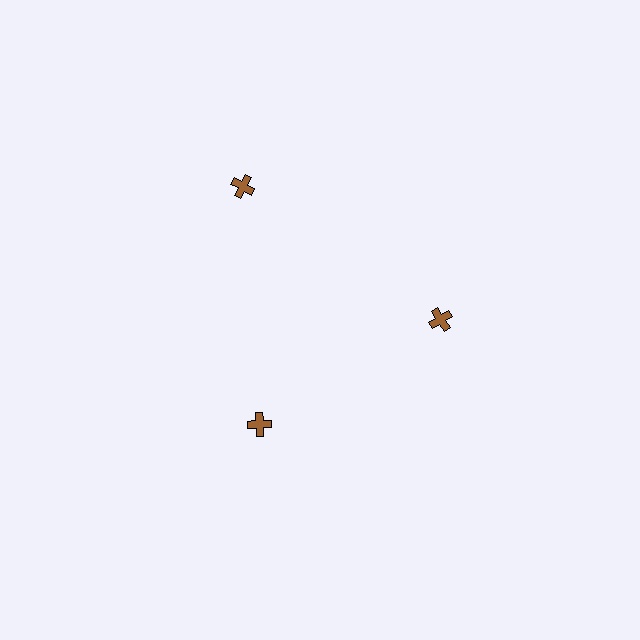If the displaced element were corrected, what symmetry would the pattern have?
It would have 3-fold rotational symmetry — the pattern would map onto itself every 120 degrees.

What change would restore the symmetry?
The symmetry would be restored by moving it inward, back onto the ring so that all 3 crosses sit at equal angles and equal distance from the center.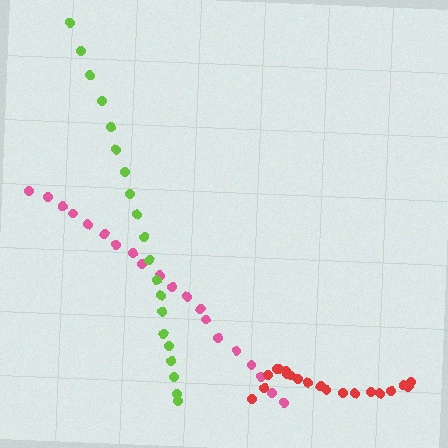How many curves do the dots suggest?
There are 3 distinct paths.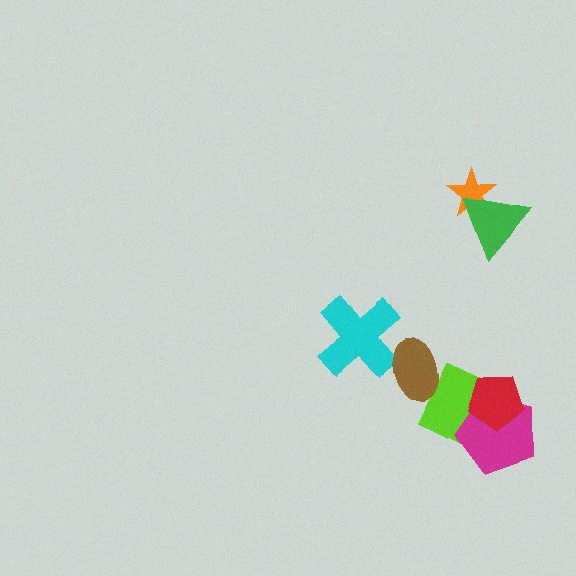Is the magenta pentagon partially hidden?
Yes, it is partially covered by another shape.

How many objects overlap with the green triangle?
1 object overlaps with the green triangle.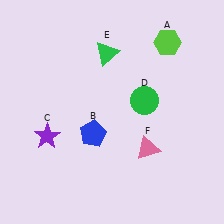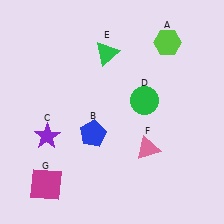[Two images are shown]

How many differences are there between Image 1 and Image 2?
There is 1 difference between the two images.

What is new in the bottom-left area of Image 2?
A magenta square (G) was added in the bottom-left area of Image 2.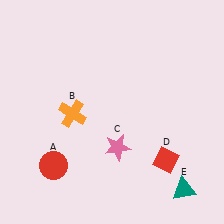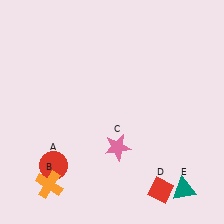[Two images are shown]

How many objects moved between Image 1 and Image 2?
2 objects moved between the two images.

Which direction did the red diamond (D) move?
The red diamond (D) moved down.